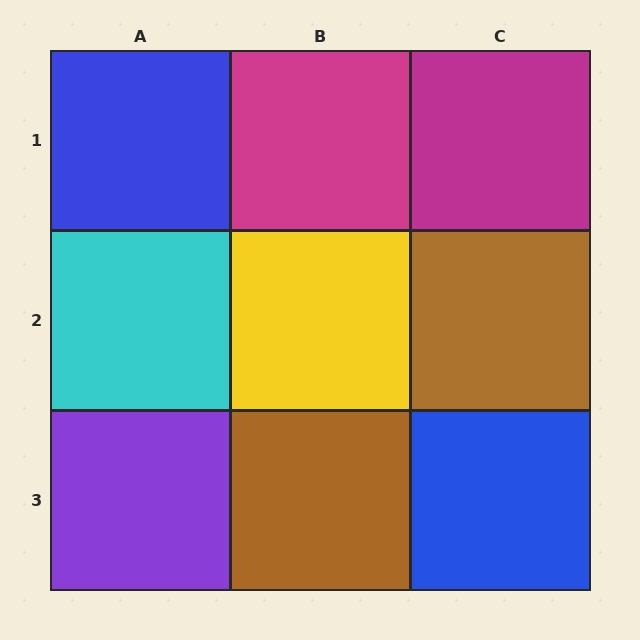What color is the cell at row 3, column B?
Brown.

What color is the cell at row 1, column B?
Magenta.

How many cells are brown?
2 cells are brown.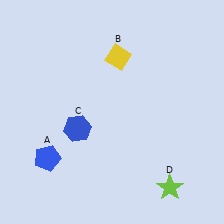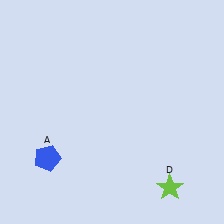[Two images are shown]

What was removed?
The yellow diamond (B), the blue hexagon (C) were removed in Image 2.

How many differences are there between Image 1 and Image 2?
There are 2 differences between the two images.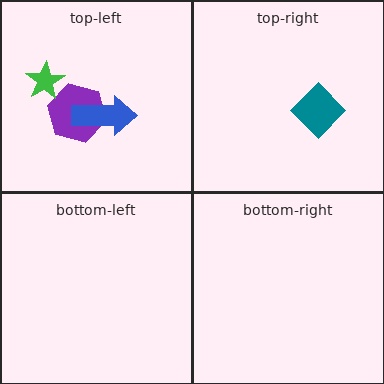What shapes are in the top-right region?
The teal diamond.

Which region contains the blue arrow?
The top-left region.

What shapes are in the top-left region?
The purple hexagon, the green star, the blue arrow.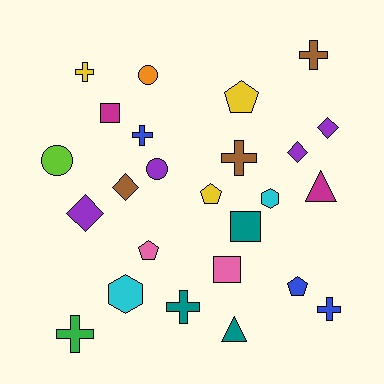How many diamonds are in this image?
There are 4 diamonds.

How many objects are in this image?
There are 25 objects.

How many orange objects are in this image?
There is 1 orange object.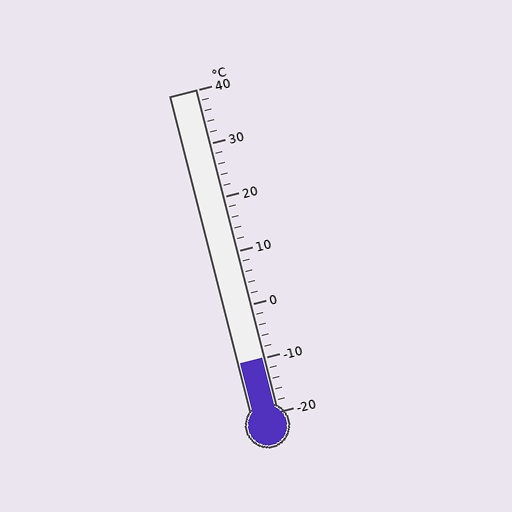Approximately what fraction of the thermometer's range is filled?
The thermometer is filled to approximately 15% of its range.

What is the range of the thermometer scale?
The thermometer scale ranges from -20°C to 40°C.